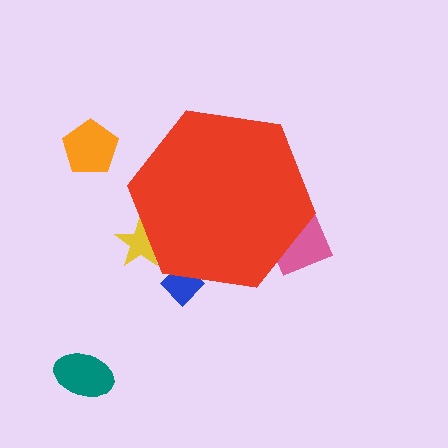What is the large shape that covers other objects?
A red hexagon.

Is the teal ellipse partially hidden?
No, the teal ellipse is fully visible.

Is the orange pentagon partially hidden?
No, the orange pentagon is fully visible.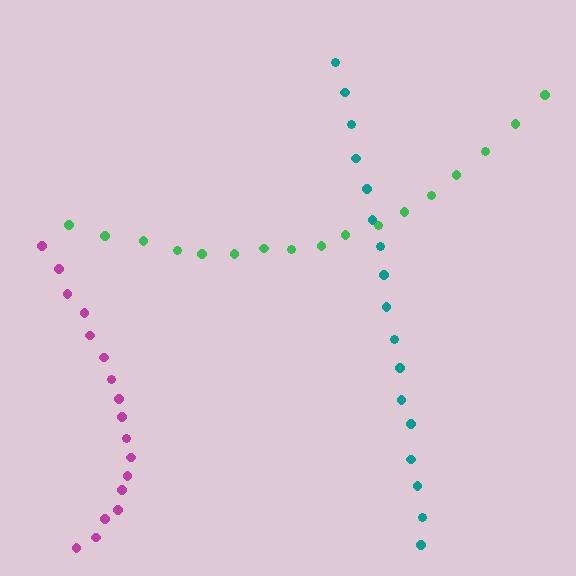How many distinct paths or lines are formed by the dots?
There are 3 distinct paths.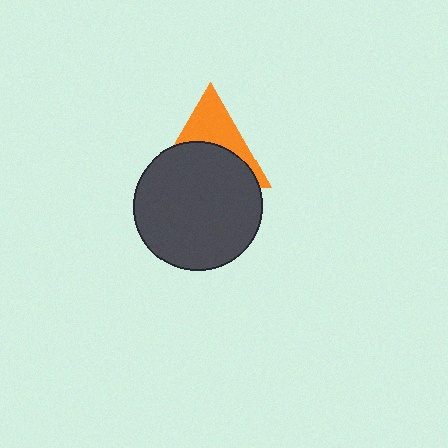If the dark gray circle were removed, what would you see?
You would see the complete orange triangle.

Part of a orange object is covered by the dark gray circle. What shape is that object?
It is a triangle.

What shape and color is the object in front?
The object in front is a dark gray circle.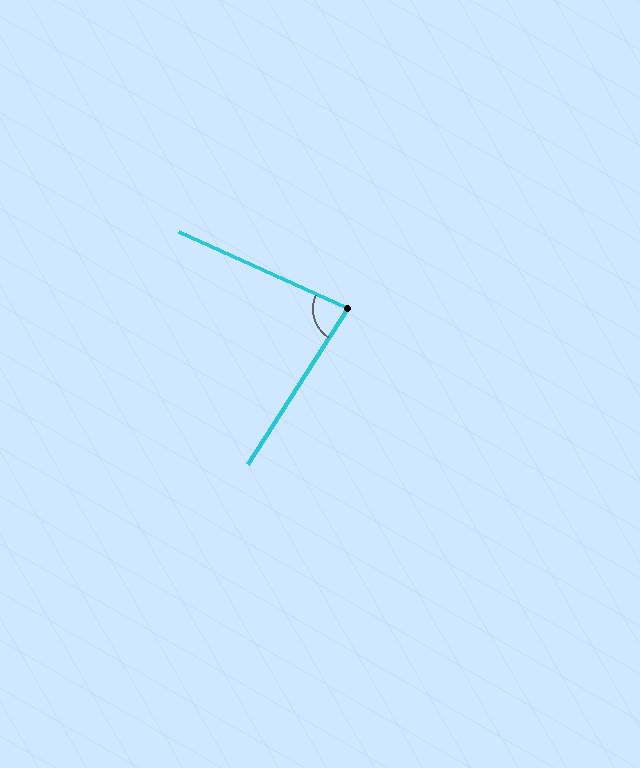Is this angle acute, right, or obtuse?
It is acute.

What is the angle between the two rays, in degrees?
Approximately 82 degrees.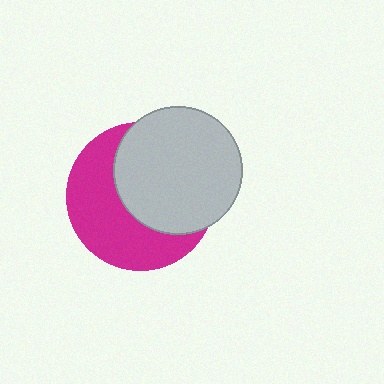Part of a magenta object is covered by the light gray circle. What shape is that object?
It is a circle.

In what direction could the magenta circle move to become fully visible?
The magenta circle could move toward the lower-left. That would shift it out from behind the light gray circle entirely.